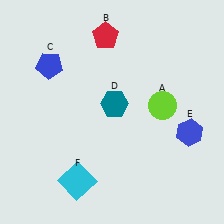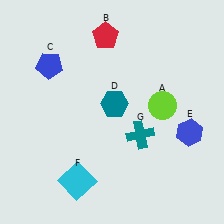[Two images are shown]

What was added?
A teal cross (G) was added in Image 2.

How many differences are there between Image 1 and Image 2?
There is 1 difference between the two images.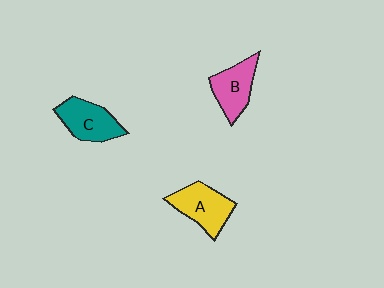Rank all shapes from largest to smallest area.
From largest to smallest: A (yellow), C (teal), B (pink).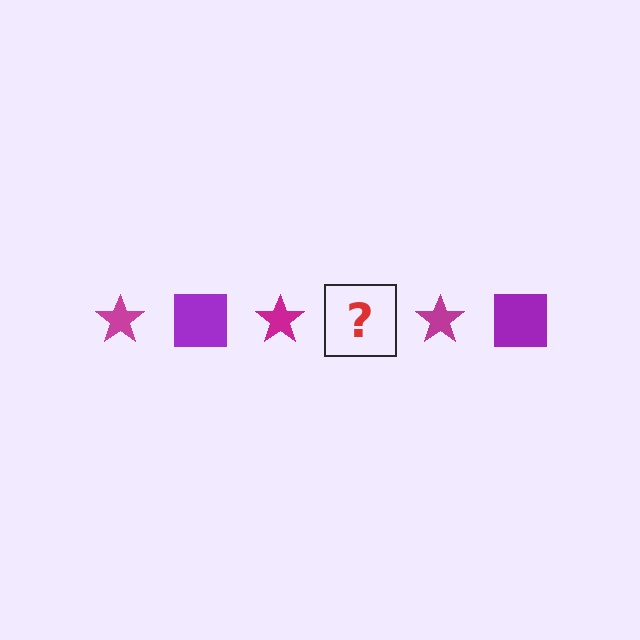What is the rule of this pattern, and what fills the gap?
The rule is that the pattern alternates between magenta star and purple square. The gap should be filled with a purple square.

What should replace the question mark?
The question mark should be replaced with a purple square.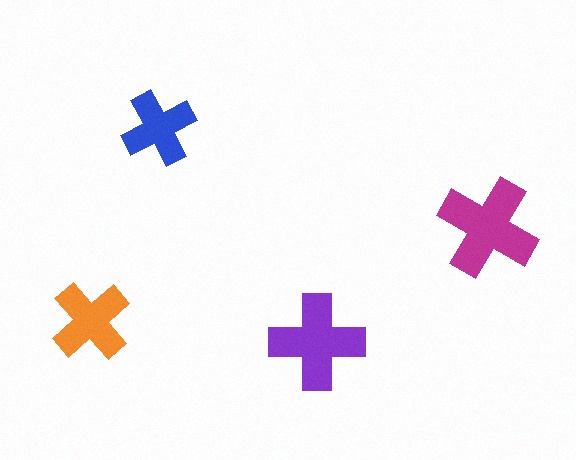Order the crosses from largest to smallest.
the magenta one, the purple one, the orange one, the blue one.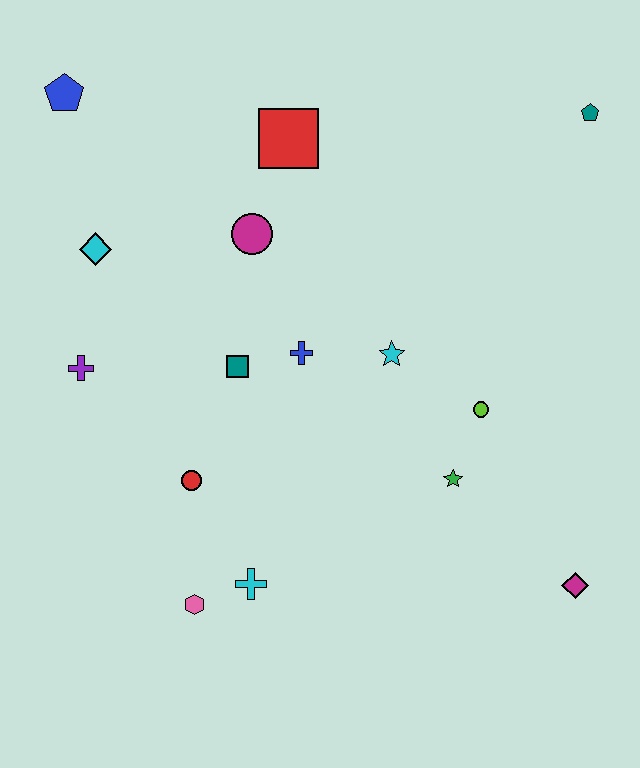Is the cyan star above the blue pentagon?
No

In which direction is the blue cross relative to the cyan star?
The blue cross is to the left of the cyan star.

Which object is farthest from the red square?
The magenta diamond is farthest from the red square.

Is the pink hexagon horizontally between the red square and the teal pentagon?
No